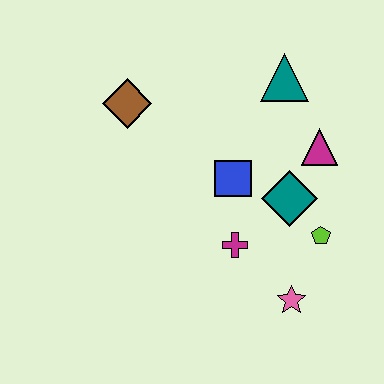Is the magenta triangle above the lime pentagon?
Yes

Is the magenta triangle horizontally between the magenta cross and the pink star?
No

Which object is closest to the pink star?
The lime pentagon is closest to the pink star.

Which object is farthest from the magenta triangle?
The brown diamond is farthest from the magenta triangle.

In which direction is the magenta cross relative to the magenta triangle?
The magenta cross is below the magenta triangle.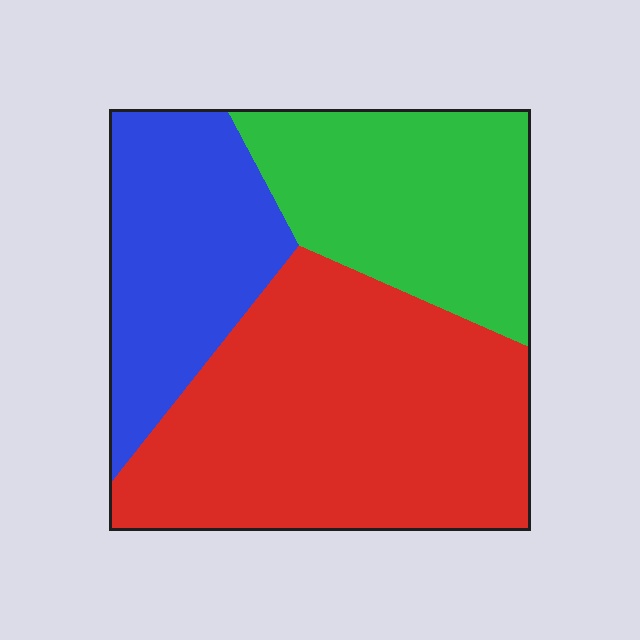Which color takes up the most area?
Red, at roughly 50%.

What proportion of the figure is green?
Green takes up about one quarter (1/4) of the figure.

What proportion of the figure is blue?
Blue takes up about one quarter (1/4) of the figure.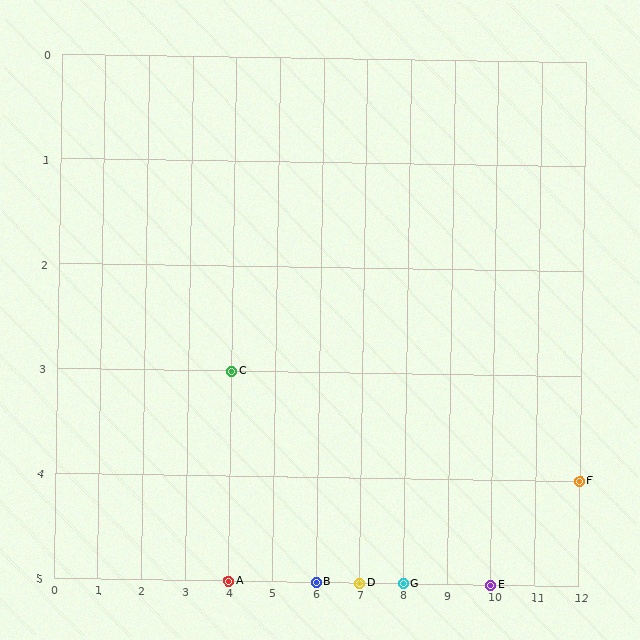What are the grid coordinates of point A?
Point A is at grid coordinates (4, 5).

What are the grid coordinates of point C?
Point C is at grid coordinates (4, 3).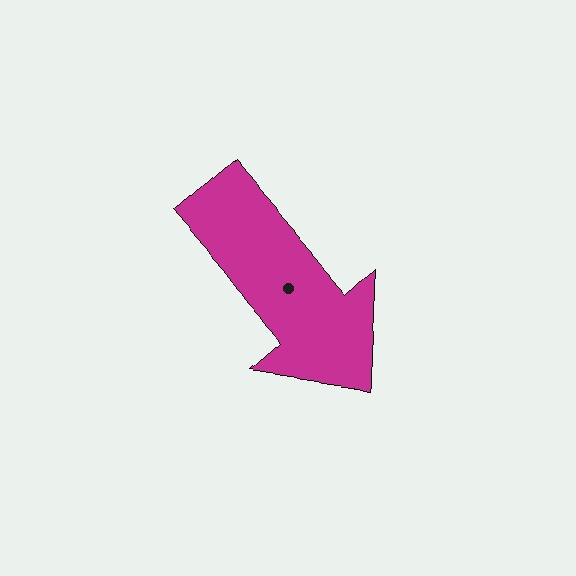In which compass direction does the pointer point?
Southeast.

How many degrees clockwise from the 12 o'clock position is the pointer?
Approximately 139 degrees.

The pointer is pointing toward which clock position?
Roughly 5 o'clock.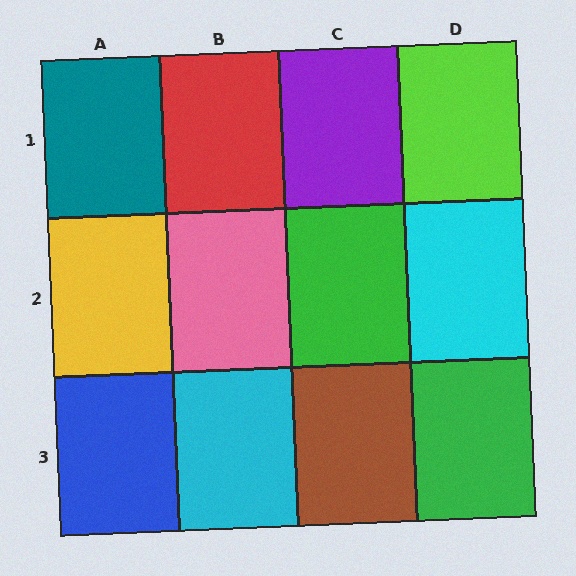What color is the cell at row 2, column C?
Green.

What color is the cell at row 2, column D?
Cyan.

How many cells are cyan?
2 cells are cyan.